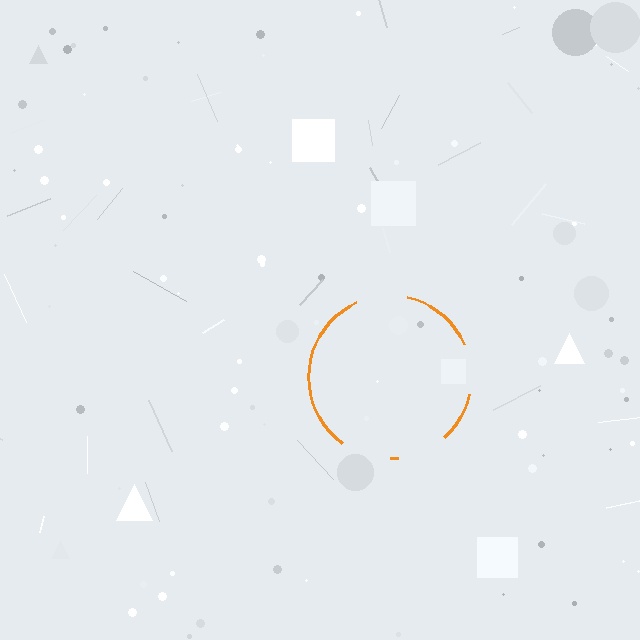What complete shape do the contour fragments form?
The contour fragments form a circle.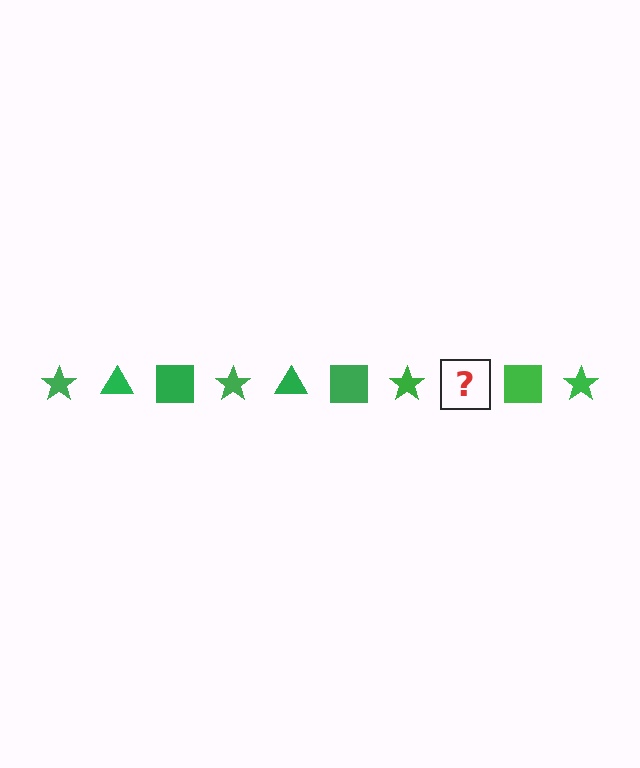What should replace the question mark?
The question mark should be replaced with a green triangle.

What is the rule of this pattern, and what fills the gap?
The rule is that the pattern cycles through star, triangle, square shapes in green. The gap should be filled with a green triangle.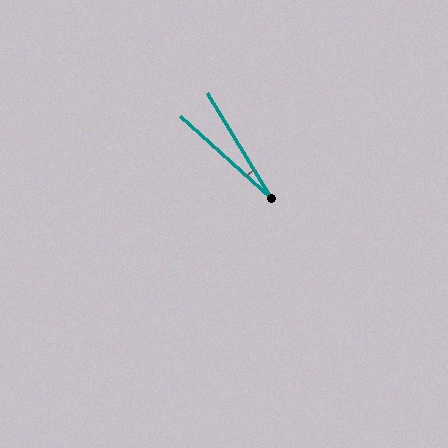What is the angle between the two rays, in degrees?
Approximately 16 degrees.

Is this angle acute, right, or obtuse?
It is acute.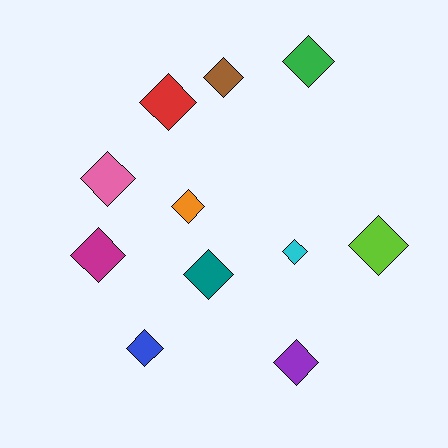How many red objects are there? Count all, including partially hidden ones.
There is 1 red object.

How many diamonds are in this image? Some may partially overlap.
There are 11 diamonds.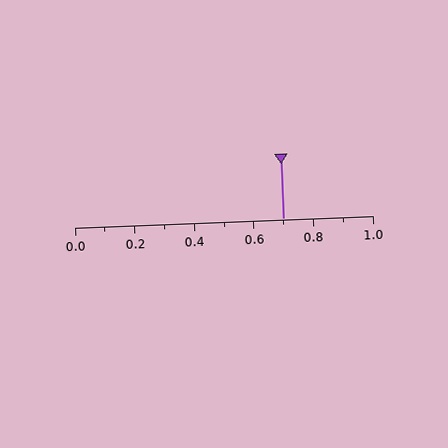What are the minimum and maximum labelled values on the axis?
The axis runs from 0.0 to 1.0.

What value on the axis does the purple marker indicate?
The marker indicates approximately 0.7.